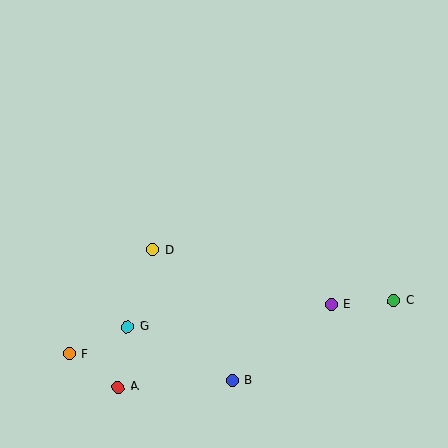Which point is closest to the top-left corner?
Point D is closest to the top-left corner.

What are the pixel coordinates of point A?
Point A is at (118, 387).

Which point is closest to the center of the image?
Point D at (153, 250) is closest to the center.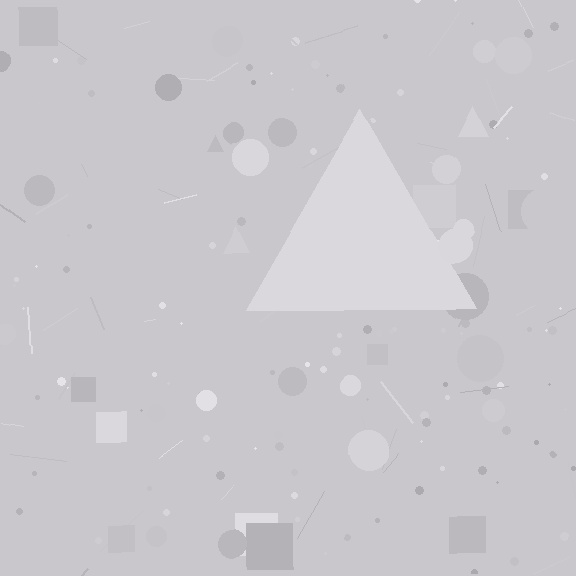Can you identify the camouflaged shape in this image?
The camouflaged shape is a triangle.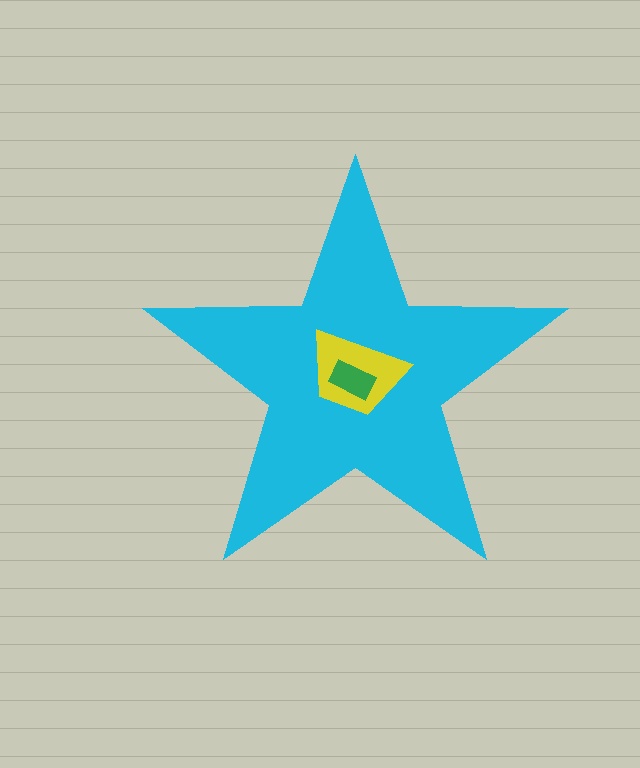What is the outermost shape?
The cyan star.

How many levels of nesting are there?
3.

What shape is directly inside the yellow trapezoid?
The green rectangle.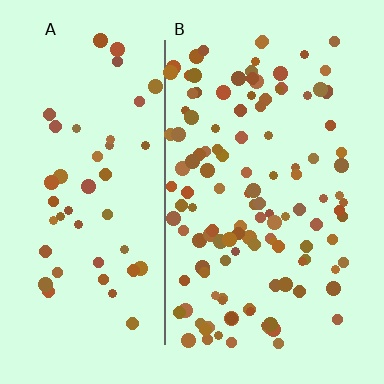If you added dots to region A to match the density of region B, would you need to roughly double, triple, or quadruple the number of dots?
Approximately triple.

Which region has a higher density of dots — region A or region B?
B (the right).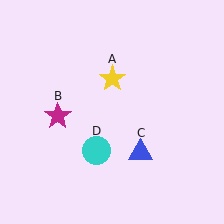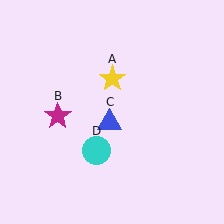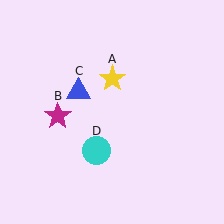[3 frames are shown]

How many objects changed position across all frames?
1 object changed position: blue triangle (object C).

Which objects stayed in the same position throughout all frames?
Yellow star (object A) and magenta star (object B) and cyan circle (object D) remained stationary.